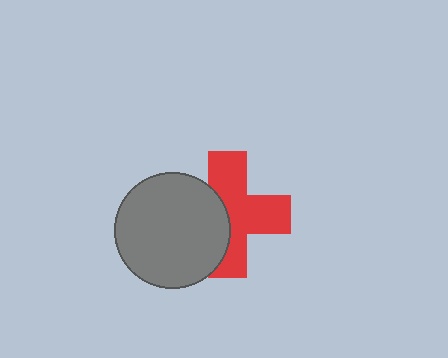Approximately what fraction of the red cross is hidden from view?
Roughly 38% of the red cross is hidden behind the gray circle.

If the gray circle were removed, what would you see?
You would see the complete red cross.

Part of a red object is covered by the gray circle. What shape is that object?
It is a cross.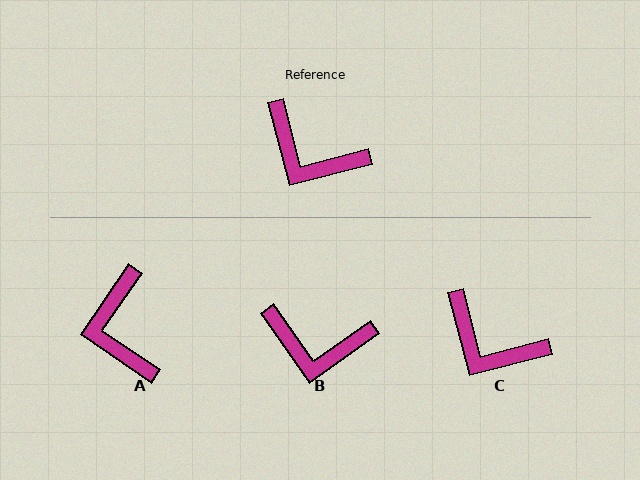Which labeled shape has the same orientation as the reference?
C.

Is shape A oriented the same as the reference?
No, it is off by about 49 degrees.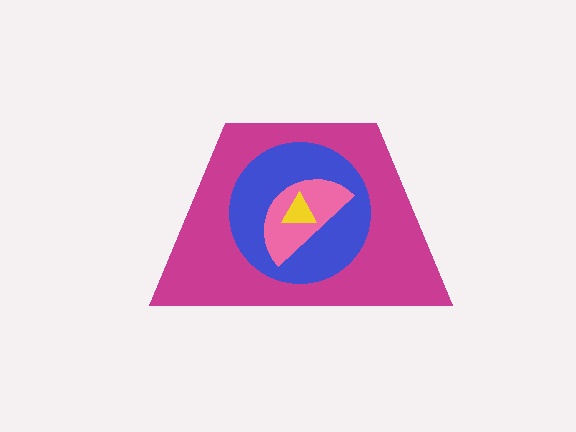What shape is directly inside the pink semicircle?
The yellow triangle.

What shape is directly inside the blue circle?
The pink semicircle.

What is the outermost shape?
The magenta trapezoid.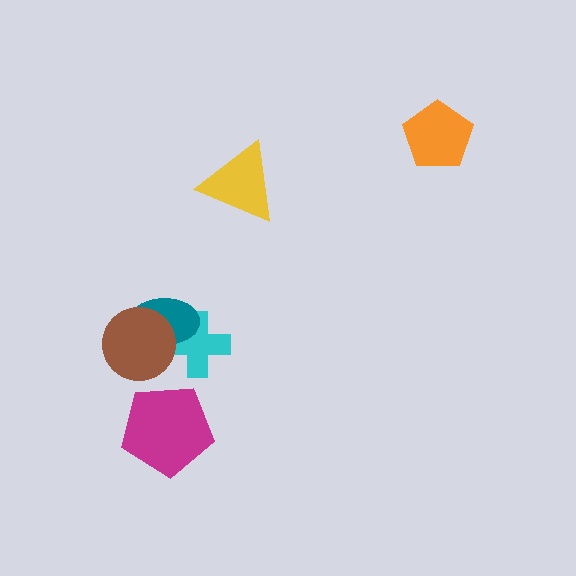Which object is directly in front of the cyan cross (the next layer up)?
The teal ellipse is directly in front of the cyan cross.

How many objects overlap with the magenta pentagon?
0 objects overlap with the magenta pentagon.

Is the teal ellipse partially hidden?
Yes, it is partially covered by another shape.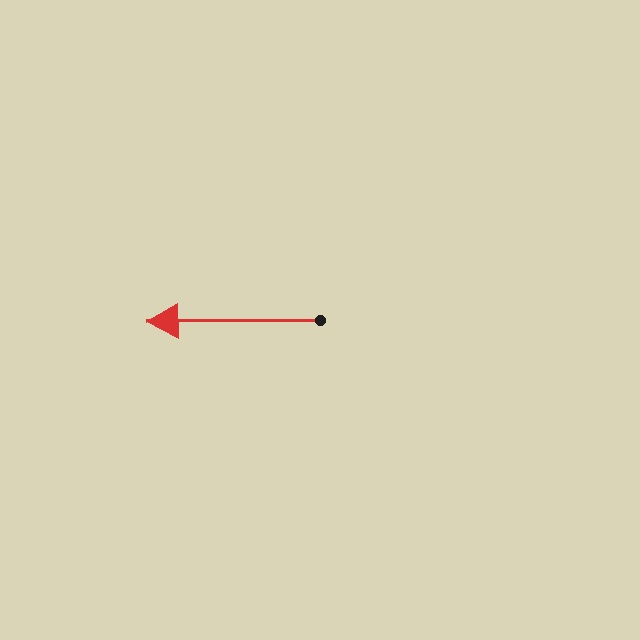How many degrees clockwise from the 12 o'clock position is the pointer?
Approximately 269 degrees.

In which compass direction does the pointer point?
West.